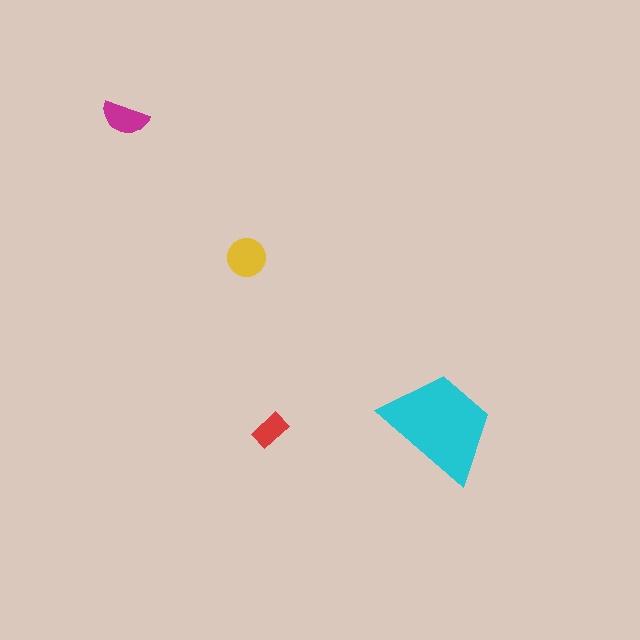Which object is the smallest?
The red rectangle.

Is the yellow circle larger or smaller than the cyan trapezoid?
Smaller.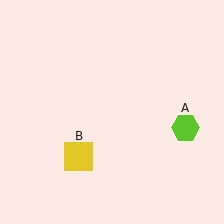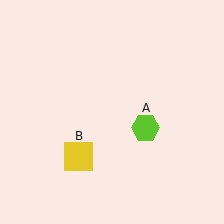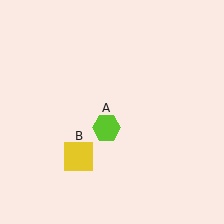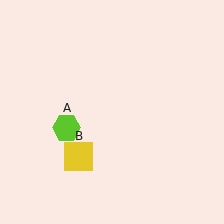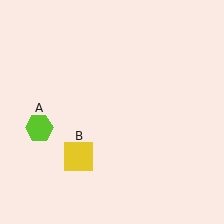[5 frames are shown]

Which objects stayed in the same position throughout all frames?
Yellow square (object B) remained stationary.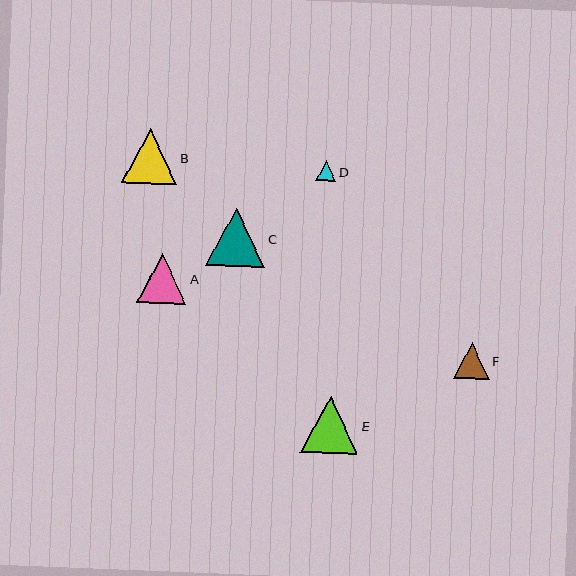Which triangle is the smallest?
Triangle D is the smallest with a size of approximately 20 pixels.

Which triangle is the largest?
Triangle C is the largest with a size of approximately 58 pixels.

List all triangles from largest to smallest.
From largest to smallest: C, E, B, A, F, D.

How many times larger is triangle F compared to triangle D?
Triangle F is approximately 1.8 times the size of triangle D.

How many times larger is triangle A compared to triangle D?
Triangle A is approximately 2.4 times the size of triangle D.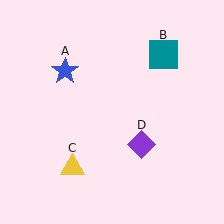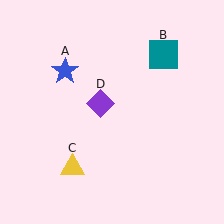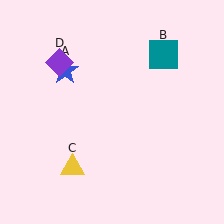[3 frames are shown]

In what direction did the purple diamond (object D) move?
The purple diamond (object D) moved up and to the left.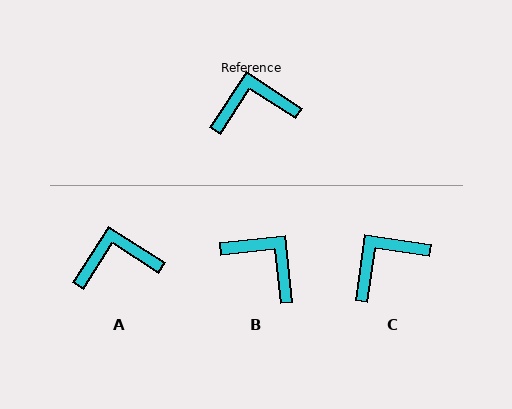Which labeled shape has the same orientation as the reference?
A.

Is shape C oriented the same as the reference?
No, it is off by about 25 degrees.